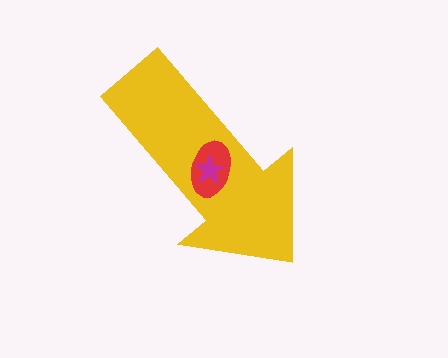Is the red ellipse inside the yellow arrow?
Yes.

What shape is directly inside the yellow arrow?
The red ellipse.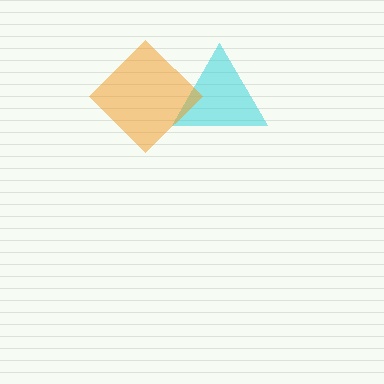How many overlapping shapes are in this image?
There are 2 overlapping shapes in the image.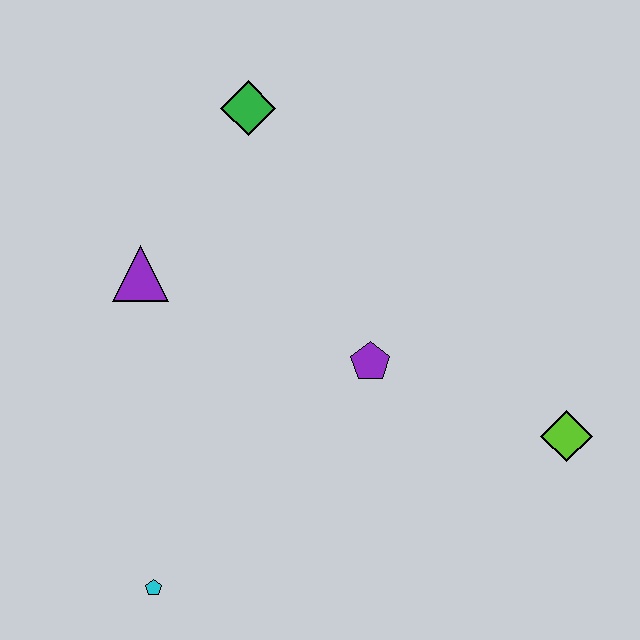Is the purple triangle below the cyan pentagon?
No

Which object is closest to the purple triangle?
The green diamond is closest to the purple triangle.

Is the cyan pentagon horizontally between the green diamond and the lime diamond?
No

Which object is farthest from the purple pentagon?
The cyan pentagon is farthest from the purple pentagon.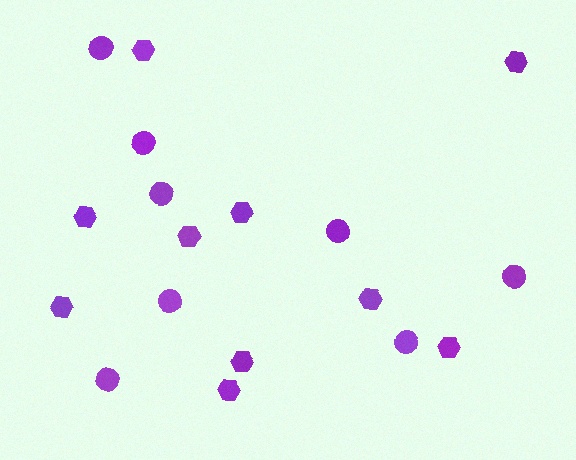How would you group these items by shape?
There are 2 groups: one group of circles (8) and one group of hexagons (10).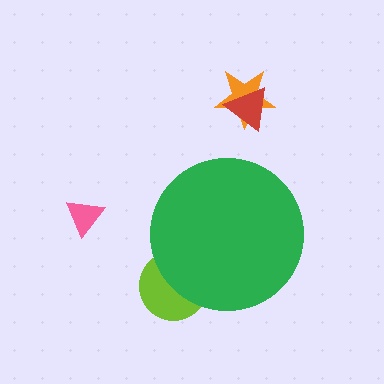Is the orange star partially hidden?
No, the orange star is fully visible.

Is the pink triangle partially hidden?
No, the pink triangle is fully visible.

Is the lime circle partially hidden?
Yes, the lime circle is partially hidden behind the green circle.